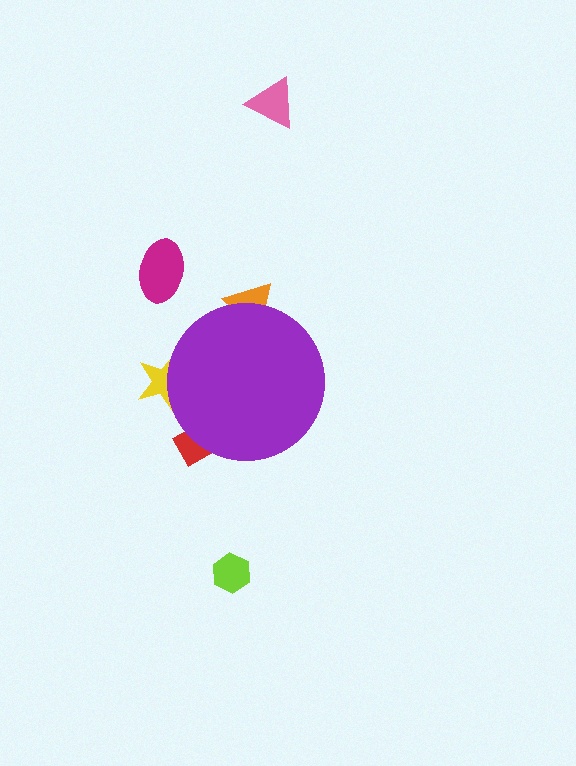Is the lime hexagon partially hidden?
No, the lime hexagon is fully visible.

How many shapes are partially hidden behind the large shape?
3 shapes are partially hidden.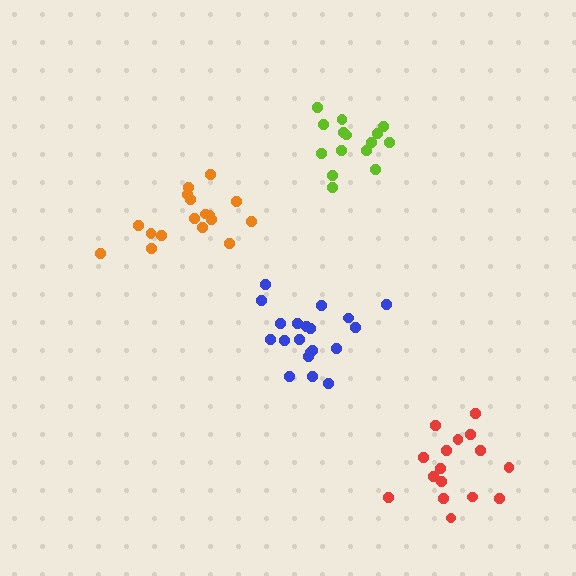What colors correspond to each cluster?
The clusters are colored: orange, lime, blue, red.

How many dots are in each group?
Group 1: 18 dots, Group 2: 15 dots, Group 3: 20 dots, Group 4: 16 dots (69 total).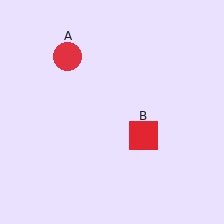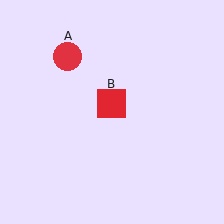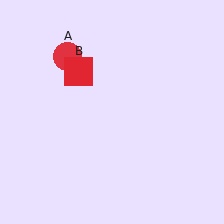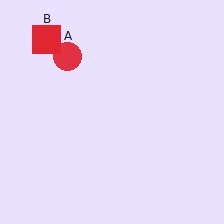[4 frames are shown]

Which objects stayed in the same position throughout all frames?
Red circle (object A) remained stationary.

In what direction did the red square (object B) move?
The red square (object B) moved up and to the left.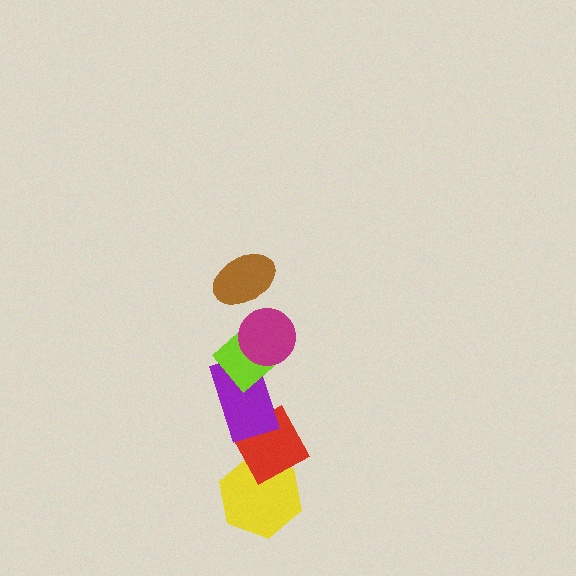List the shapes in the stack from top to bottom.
From top to bottom: the brown ellipse, the magenta circle, the lime diamond, the purple rectangle, the red diamond, the yellow hexagon.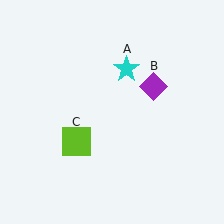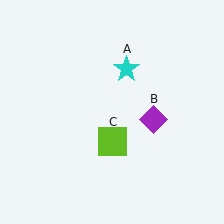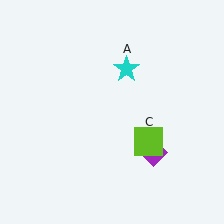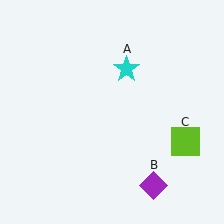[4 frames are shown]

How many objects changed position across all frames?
2 objects changed position: purple diamond (object B), lime square (object C).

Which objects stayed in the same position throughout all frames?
Cyan star (object A) remained stationary.